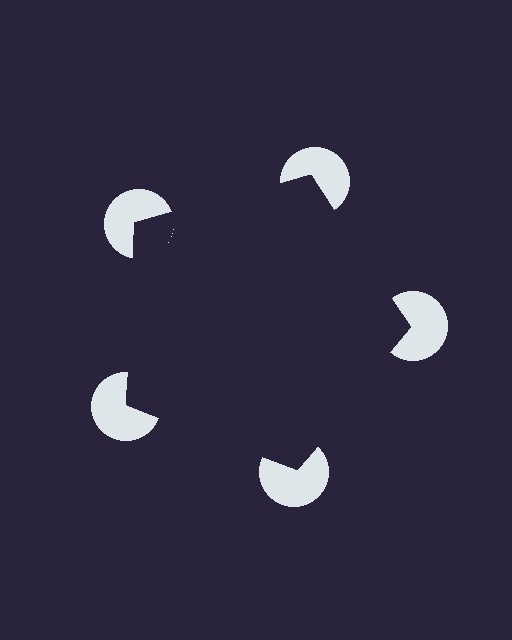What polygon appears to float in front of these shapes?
An illusory pentagon — its edges are inferred from the aligned wedge cuts in the pac-man discs, not physically drawn.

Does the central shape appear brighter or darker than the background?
It typically appears slightly darker than the background, even though no actual brightness change is drawn.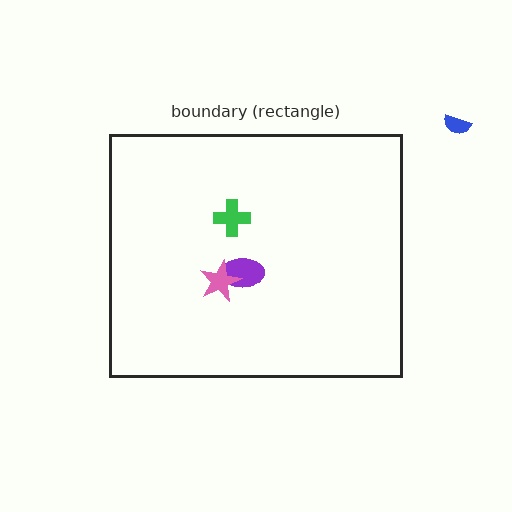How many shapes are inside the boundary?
3 inside, 1 outside.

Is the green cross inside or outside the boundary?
Inside.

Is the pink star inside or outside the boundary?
Inside.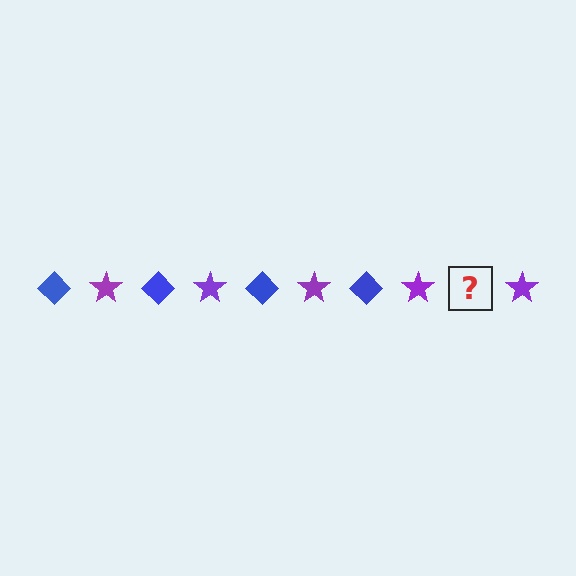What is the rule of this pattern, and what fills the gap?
The rule is that the pattern alternates between blue diamond and purple star. The gap should be filled with a blue diamond.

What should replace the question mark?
The question mark should be replaced with a blue diamond.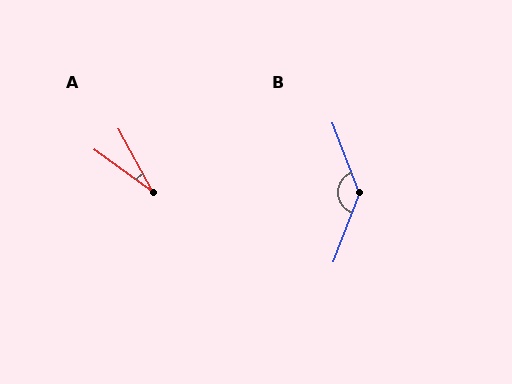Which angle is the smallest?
A, at approximately 25 degrees.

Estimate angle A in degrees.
Approximately 25 degrees.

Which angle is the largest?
B, at approximately 138 degrees.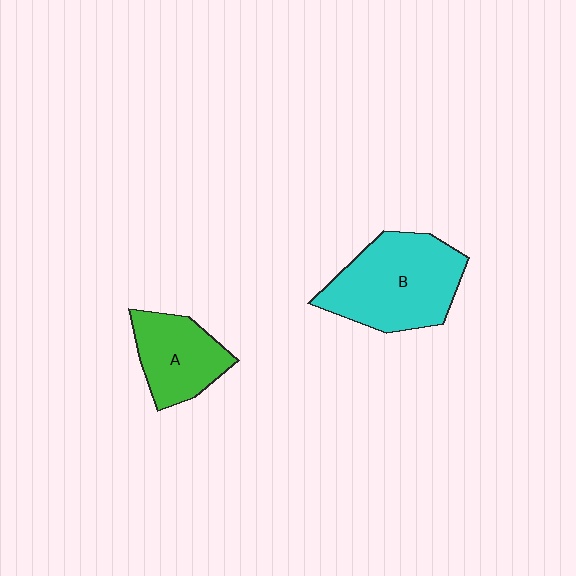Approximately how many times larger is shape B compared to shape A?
Approximately 1.6 times.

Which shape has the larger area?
Shape B (cyan).